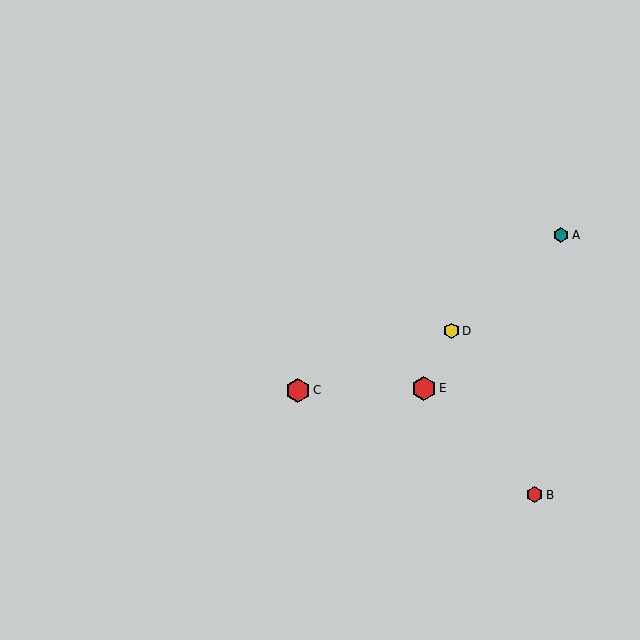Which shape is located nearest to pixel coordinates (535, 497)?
The red hexagon (labeled B) at (534, 495) is nearest to that location.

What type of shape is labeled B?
Shape B is a red hexagon.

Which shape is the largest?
The red hexagon (labeled E) is the largest.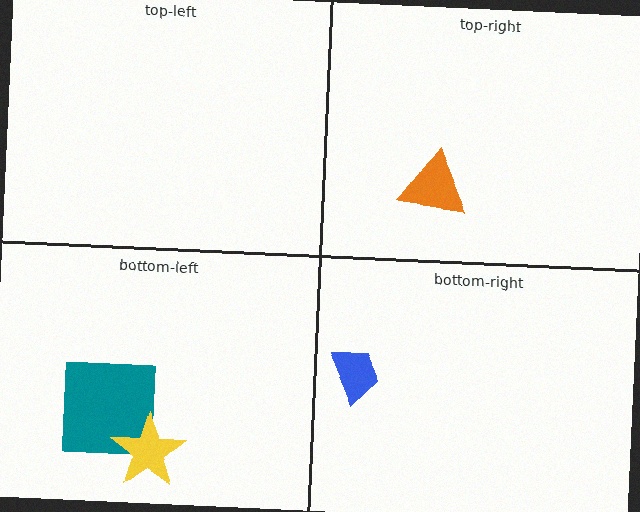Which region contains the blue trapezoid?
The bottom-right region.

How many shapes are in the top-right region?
1.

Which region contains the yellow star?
The bottom-left region.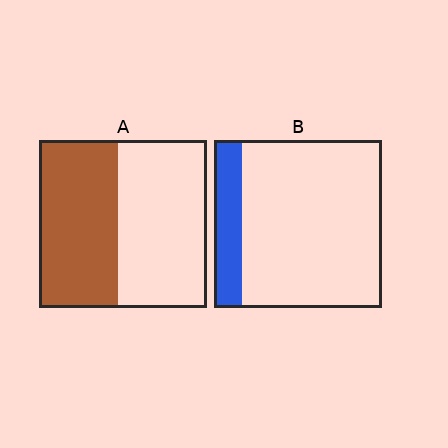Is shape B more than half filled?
No.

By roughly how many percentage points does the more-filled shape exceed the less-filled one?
By roughly 30 percentage points (A over B).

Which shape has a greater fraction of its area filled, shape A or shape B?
Shape A.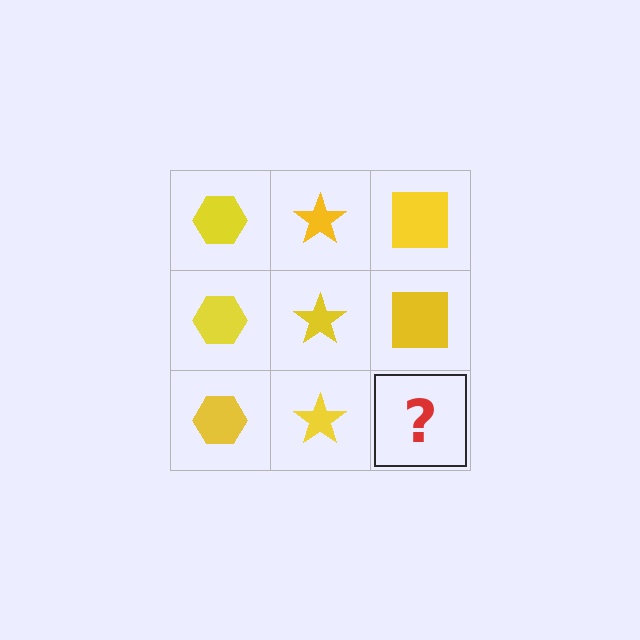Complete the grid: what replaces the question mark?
The question mark should be replaced with a yellow square.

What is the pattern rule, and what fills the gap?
The rule is that each column has a consistent shape. The gap should be filled with a yellow square.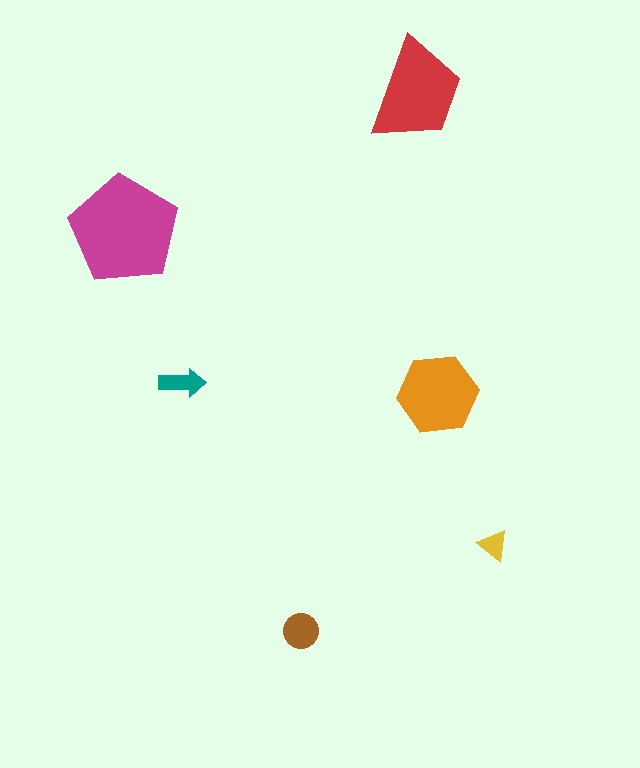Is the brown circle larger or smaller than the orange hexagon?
Smaller.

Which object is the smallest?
The yellow triangle.